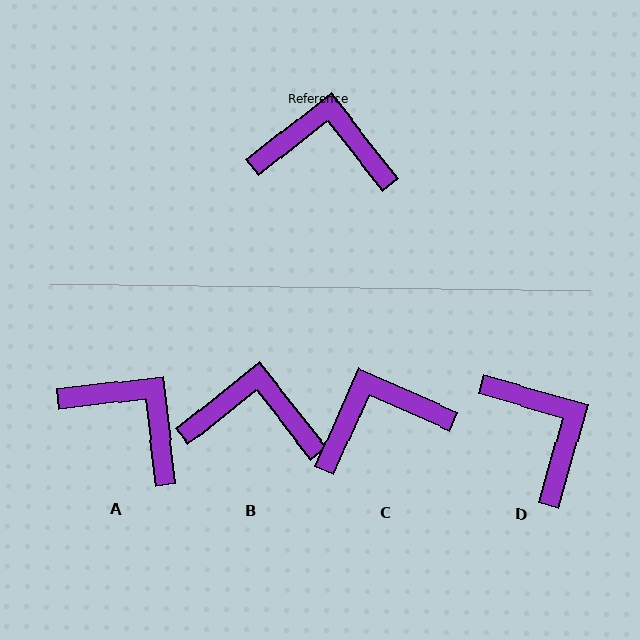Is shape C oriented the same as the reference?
No, it is off by about 28 degrees.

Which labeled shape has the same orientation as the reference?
B.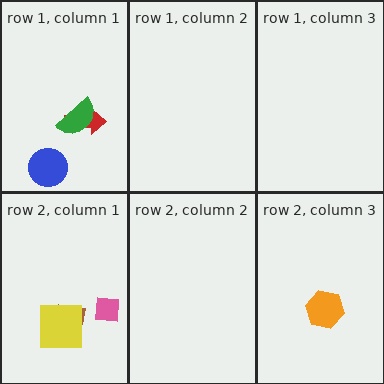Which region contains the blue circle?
The row 1, column 1 region.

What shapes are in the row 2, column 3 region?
The orange hexagon.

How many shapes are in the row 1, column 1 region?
3.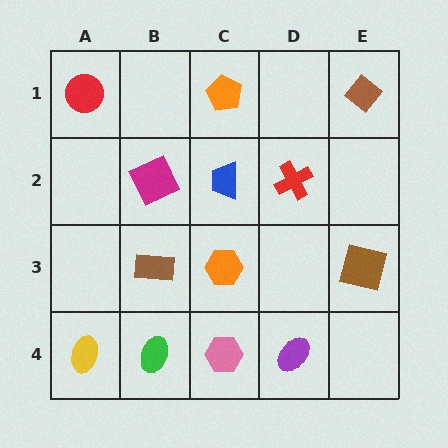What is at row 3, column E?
A brown square.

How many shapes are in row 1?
3 shapes.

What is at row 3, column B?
A brown rectangle.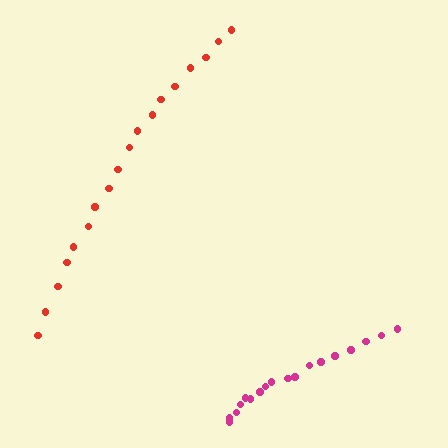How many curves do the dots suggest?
There are 2 distinct paths.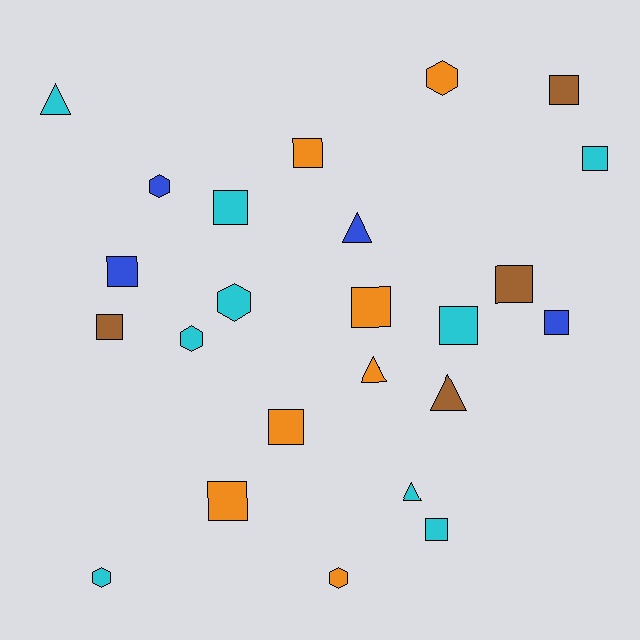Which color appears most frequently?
Cyan, with 9 objects.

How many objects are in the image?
There are 24 objects.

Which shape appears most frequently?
Square, with 13 objects.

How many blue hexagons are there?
There is 1 blue hexagon.